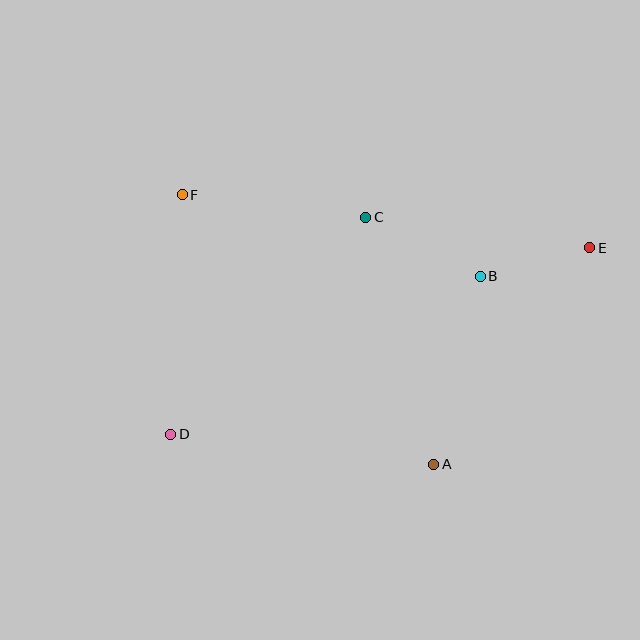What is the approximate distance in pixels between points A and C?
The distance between A and C is approximately 256 pixels.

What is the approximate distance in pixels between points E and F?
The distance between E and F is approximately 411 pixels.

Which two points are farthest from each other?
Points D and E are farthest from each other.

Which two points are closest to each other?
Points B and E are closest to each other.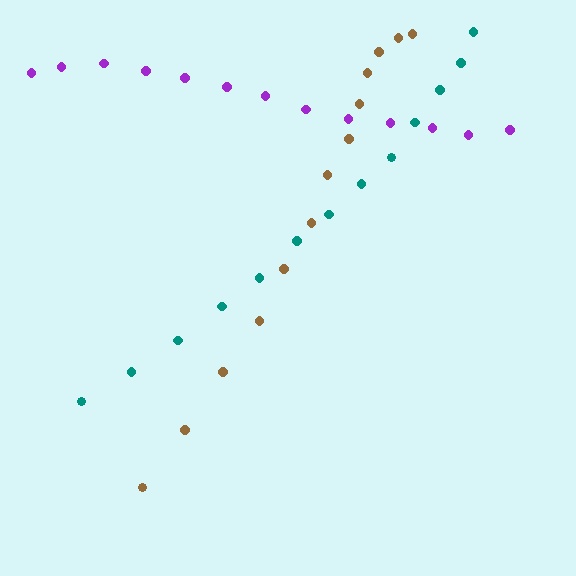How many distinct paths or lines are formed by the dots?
There are 3 distinct paths.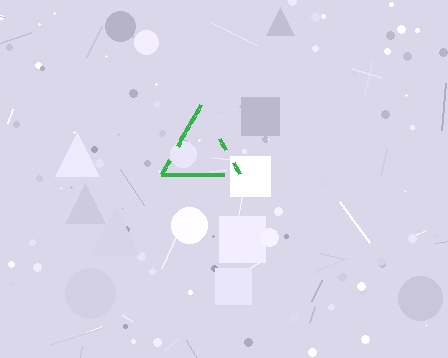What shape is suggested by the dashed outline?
The dashed outline suggests a triangle.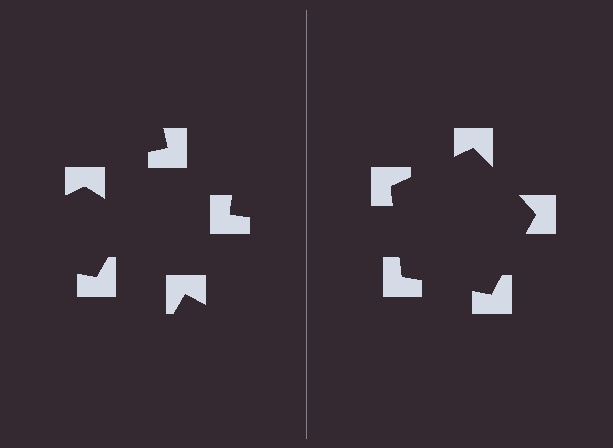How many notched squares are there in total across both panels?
10 — 5 on each side.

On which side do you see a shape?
An illusory pentagon appears on the right side. On the left side the wedge cuts are rotated, so no coherent shape forms.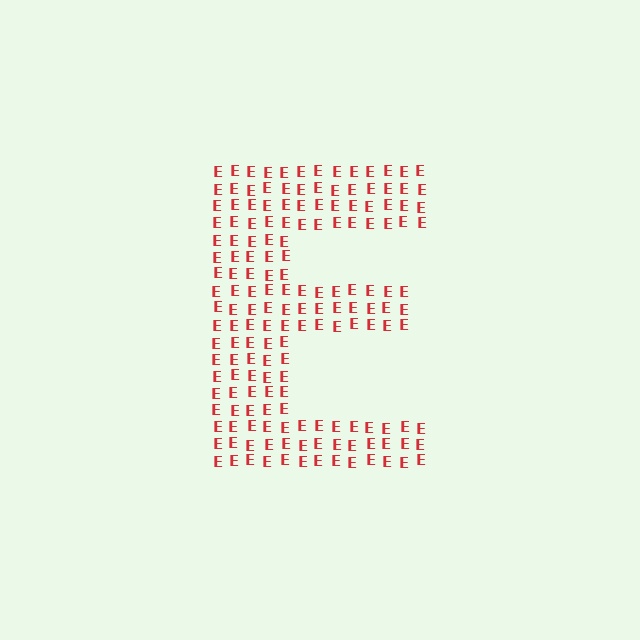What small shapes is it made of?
It is made of small letter E's.